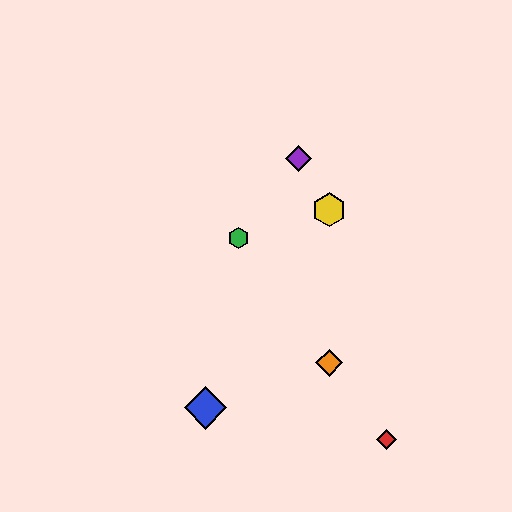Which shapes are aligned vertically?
The yellow hexagon, the orange diamond are aligned vertically.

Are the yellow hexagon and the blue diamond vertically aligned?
No, the yellow hexagon is at x≈329 and the blue diamond is at x≈206.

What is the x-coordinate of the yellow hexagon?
The yellow hexagon is at x≈329.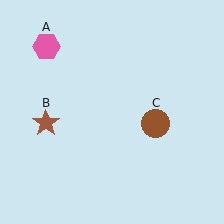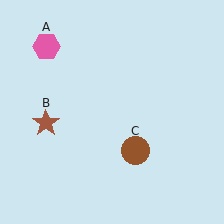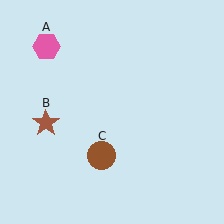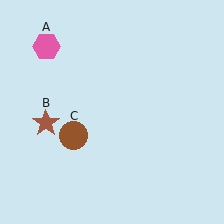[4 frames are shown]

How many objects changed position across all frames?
1 object changed position: brown circle (object C).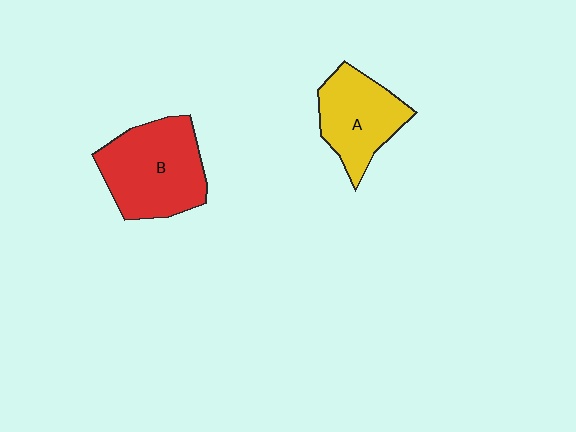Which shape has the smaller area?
Shape A (yellow).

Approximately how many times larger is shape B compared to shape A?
Approximately 1.3 times.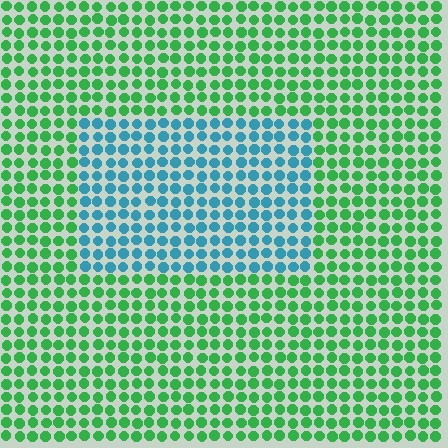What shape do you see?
I see a rectangle.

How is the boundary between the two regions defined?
The boundary is defined purely by a slight shift in hue (about 60 degrees). Spacing, size, and orientation are identical on both sides.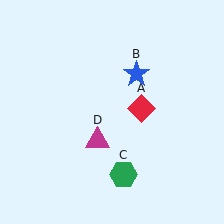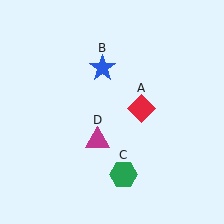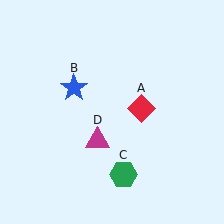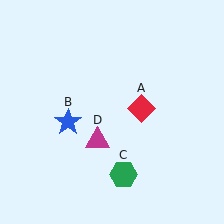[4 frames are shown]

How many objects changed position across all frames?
1 object changed position: blue star (object B).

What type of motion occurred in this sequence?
The blue star (object B) rotated counterclockwise around the center of the scene.